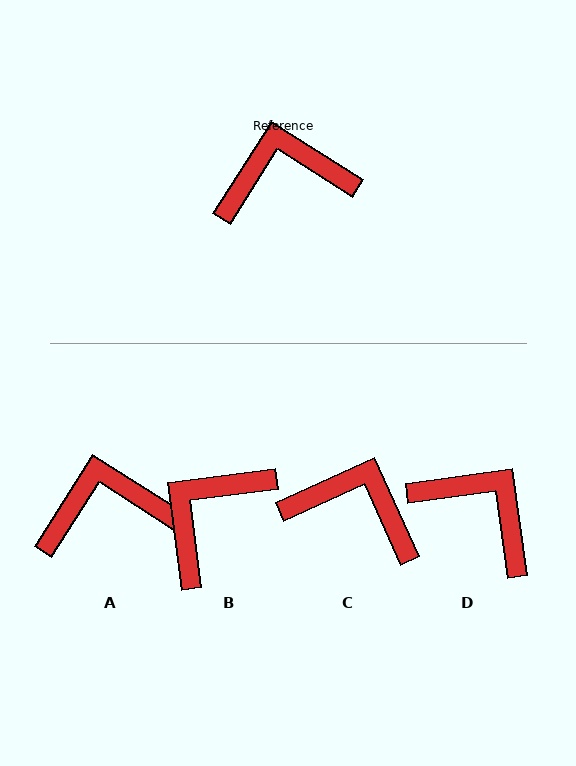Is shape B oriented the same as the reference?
No, it is off by about 40 degrees.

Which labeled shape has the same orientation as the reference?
A.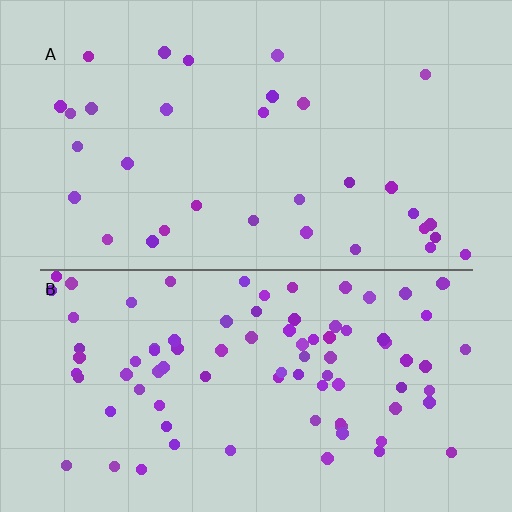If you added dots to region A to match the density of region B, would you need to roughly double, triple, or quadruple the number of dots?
Approximately triple.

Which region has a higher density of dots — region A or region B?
B (the bottom).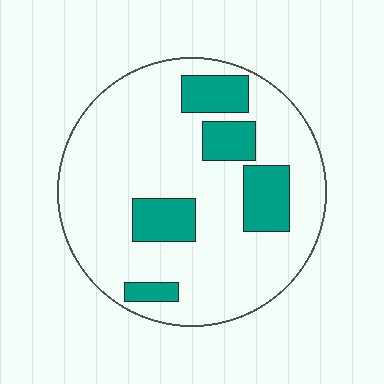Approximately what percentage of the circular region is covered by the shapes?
Approximately 20%.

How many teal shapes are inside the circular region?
5.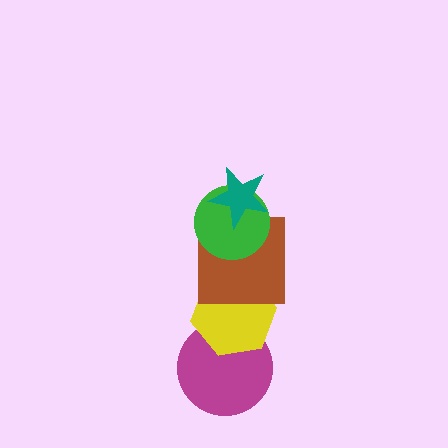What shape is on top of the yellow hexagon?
The brown square is on top of the yellow hexagon.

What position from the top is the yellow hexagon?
The yellow hexagon is 4th from the top.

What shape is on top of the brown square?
The green circle is on top of the brown square.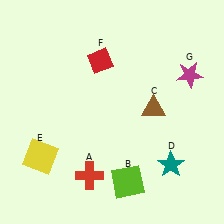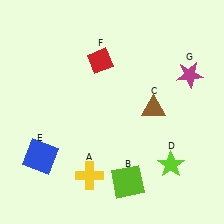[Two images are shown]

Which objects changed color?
A changed from red to yellow. D changed from teal to lime. E changed from yellow to blue.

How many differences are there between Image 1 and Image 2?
There are 3 differences between the two images.